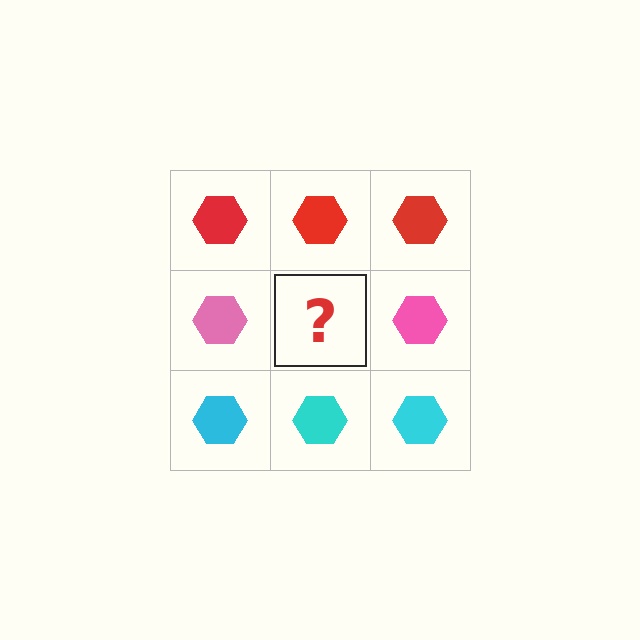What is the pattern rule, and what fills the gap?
The rule is that each row has a consistent color. The gap should be filled with a pink hexagon.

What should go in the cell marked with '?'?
The missing cell should contain a pink hexagon.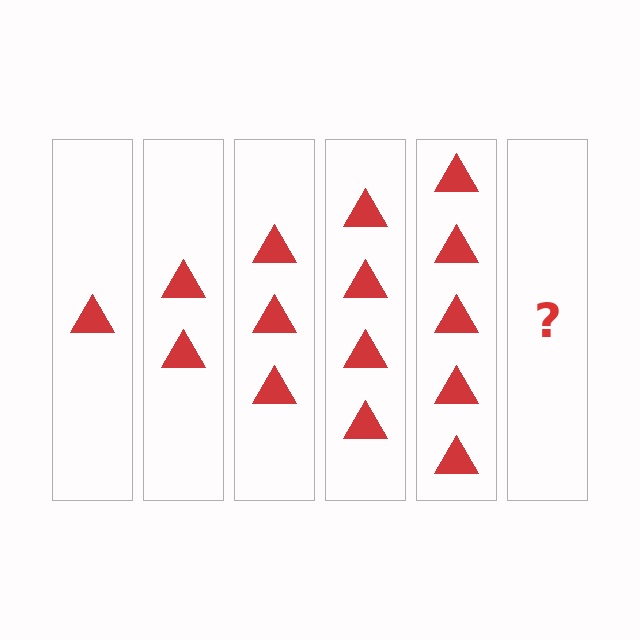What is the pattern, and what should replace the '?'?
The pattern is that each step adds one more triangle. The '?' should be 6 triangles.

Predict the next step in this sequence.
The next step is 6 triangles.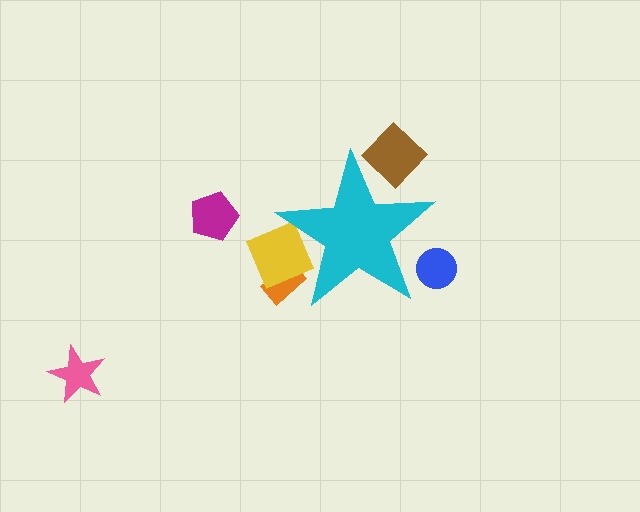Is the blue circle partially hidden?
Yes, the blue circle is partially hidden behind the cyan star.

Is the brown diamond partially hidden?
Yes, the brown diamond is partially hidden behind the cyan star.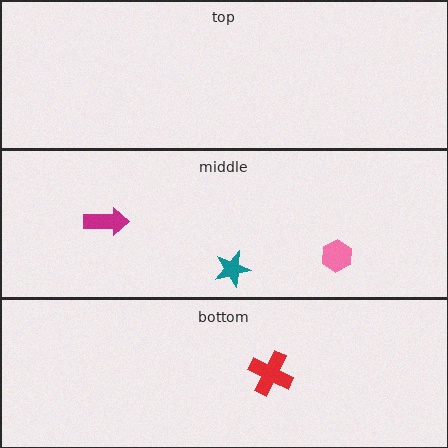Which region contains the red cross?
The bottom region.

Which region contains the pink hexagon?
The middle region.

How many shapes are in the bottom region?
1.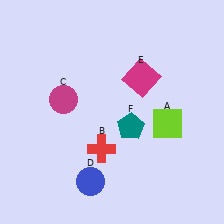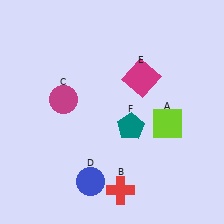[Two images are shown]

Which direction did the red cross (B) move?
The red cross (B) moved down.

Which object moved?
The red cross (B) moved down.